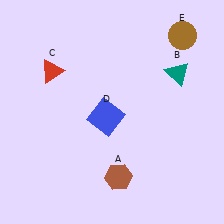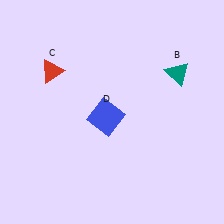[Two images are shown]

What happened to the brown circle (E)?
The brown circle (E) was removed in Image 2. It was in the top-right area of Image 1.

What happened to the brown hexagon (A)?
The brown hexagon (A) was removed in Image 2. It was in the bottom-right area of Image 1.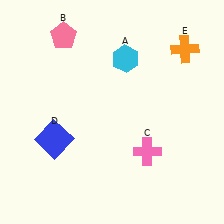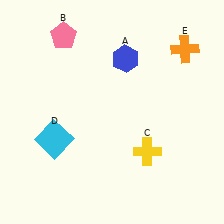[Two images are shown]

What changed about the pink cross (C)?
In Image 1, C is pink. In Image 2, it changed to yellow.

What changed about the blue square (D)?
In Image 1, D is blue. In Image 2, it changed to cyan.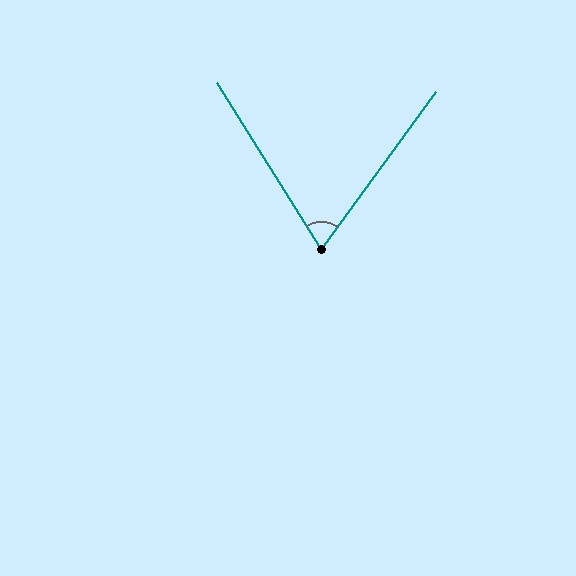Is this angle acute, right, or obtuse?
It is acute.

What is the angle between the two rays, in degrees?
Approximately 68 degrees.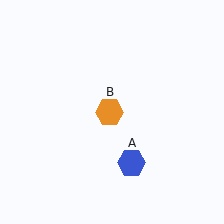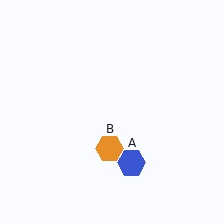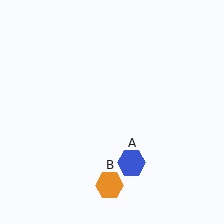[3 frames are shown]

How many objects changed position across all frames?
1 object changed position: orange hexagon (object B).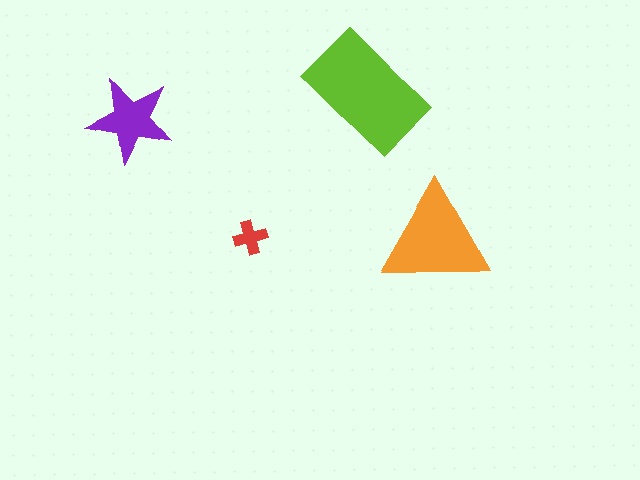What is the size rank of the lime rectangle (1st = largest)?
1st.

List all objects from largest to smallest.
The lime rectangle, the orange triangle, the purple star, the red cross.